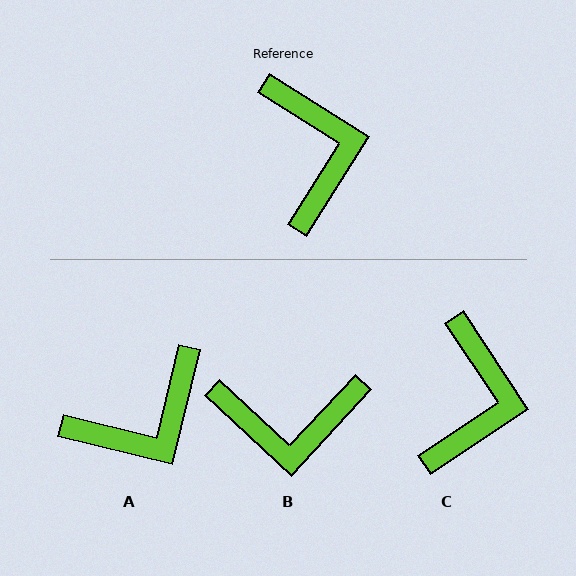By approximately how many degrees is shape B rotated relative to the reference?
Approximately 101 degrees clockwise.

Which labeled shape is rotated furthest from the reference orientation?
B, about 101 degrees away.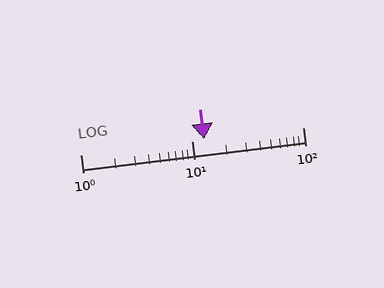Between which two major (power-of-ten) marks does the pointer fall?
The pointer is between 10 and 100.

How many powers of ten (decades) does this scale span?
The scale spans 2 decades, from 1 to 100.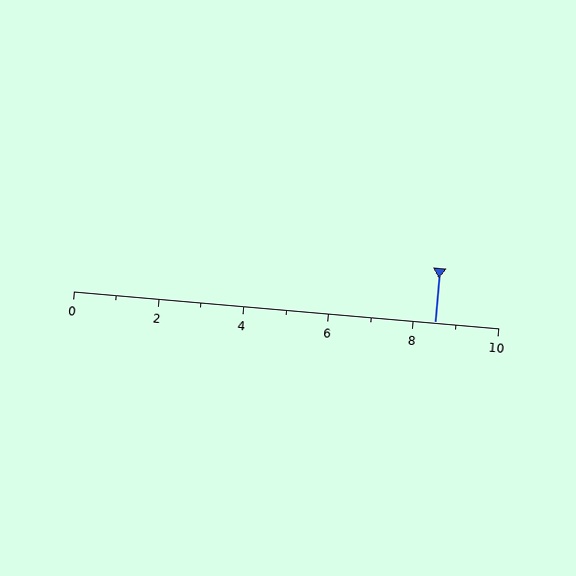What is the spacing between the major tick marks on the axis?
The major ticks are spaced 2 apart.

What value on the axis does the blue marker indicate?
The marker indicates approximately 8.5.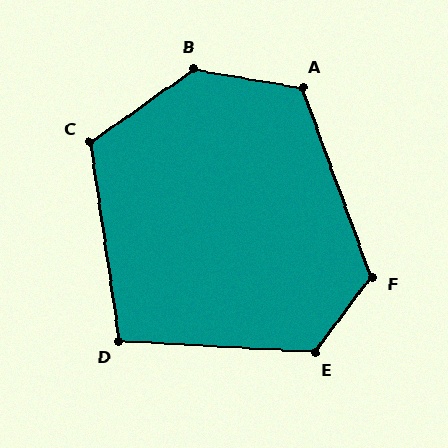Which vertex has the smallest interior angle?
D, at approximately 102 degrees.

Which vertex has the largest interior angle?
B, at approximately 136 degrees.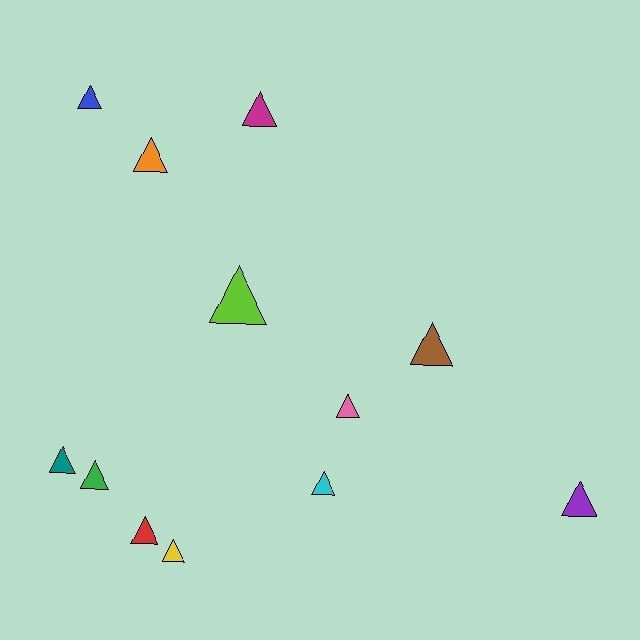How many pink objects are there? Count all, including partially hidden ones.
There is 1 pink object.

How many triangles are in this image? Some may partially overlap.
There are 12 triangles.